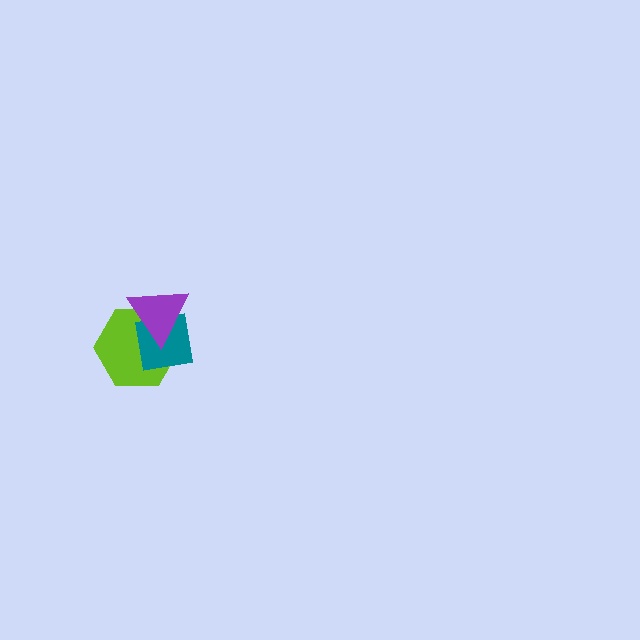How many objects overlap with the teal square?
2 objects overlap with the teal square.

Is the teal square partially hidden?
Yes, it is partially covered by another shape.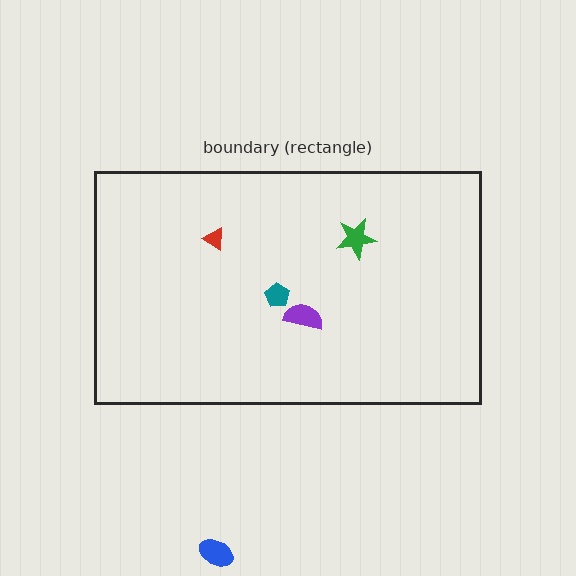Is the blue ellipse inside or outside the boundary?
Outside.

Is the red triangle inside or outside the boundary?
Inside.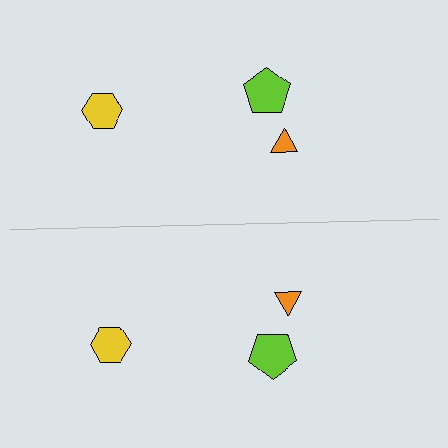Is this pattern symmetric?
Yes, this pattern has bilateral (reflection) symmetry.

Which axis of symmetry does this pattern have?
The pattern has a horizontal axis of symmetry running through the center of the image.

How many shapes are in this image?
There are 6 shapes in this image.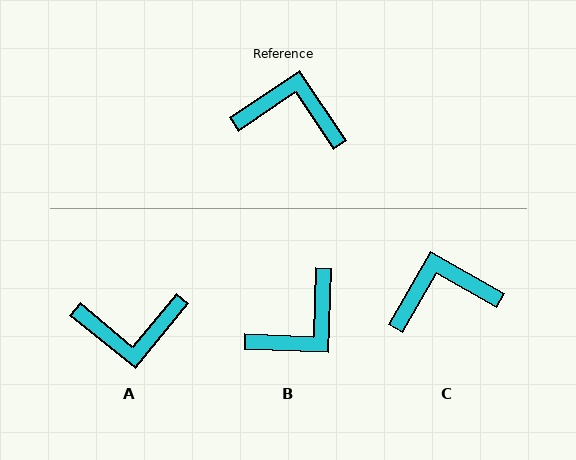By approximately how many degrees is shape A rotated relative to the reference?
Approximately 163 degrees clockwise.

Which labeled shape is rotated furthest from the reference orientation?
A, about 163 degrees away.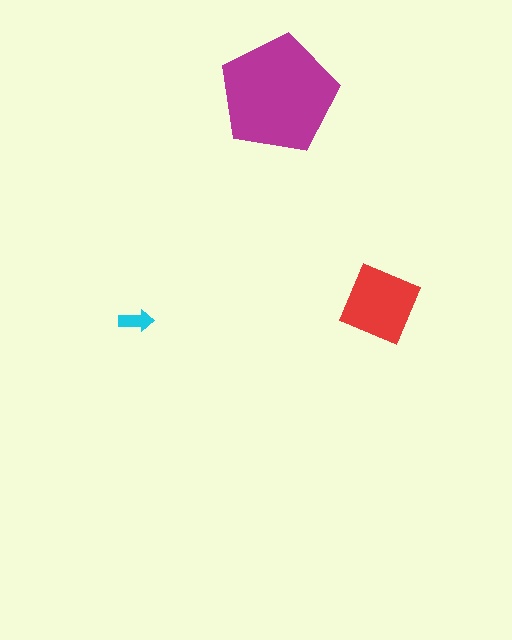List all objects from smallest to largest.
The cyan arrow, the red square, the magenta pentagon.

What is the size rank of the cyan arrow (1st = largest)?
3rd.